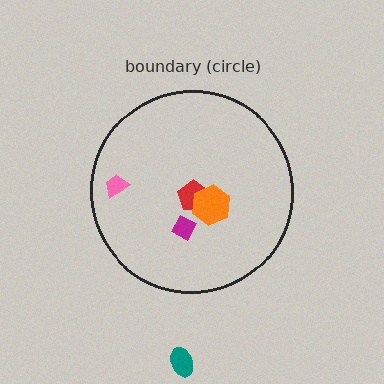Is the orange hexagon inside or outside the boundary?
Inside.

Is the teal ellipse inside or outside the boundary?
Outside.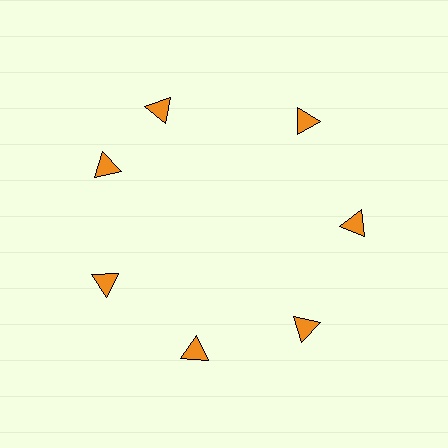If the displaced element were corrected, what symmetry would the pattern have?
It would have 7-fold rotational symmetry — the pattern would map onto itself every 51 degrees.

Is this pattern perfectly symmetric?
No. The 7 orange triangles are arranged in a ring, but one element near the 12 o'clock position is rotated out of alignment along the ring, breaking the 7-fold rotational symmetry.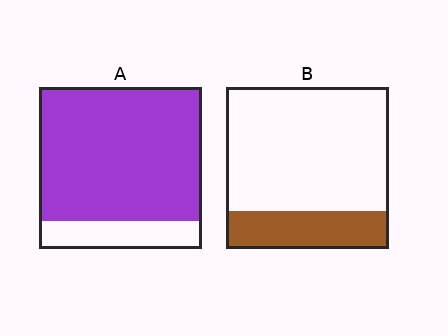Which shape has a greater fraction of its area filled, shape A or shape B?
Shape A.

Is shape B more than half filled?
No.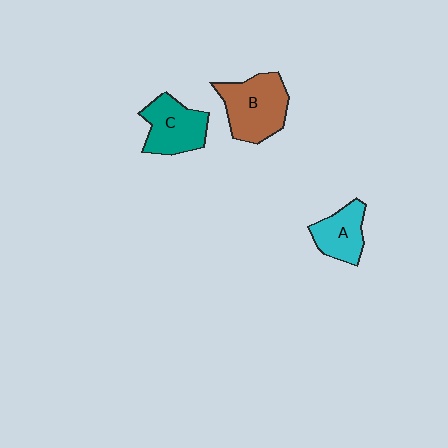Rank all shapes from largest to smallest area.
From largest to smallest: B (brown), C (teal), A (cyan).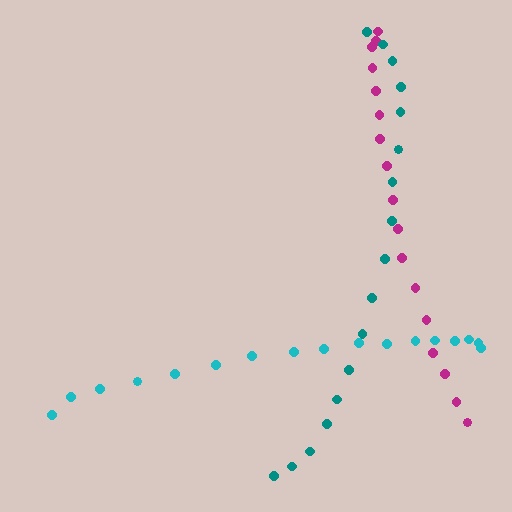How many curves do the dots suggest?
There are 3 distinct paths.